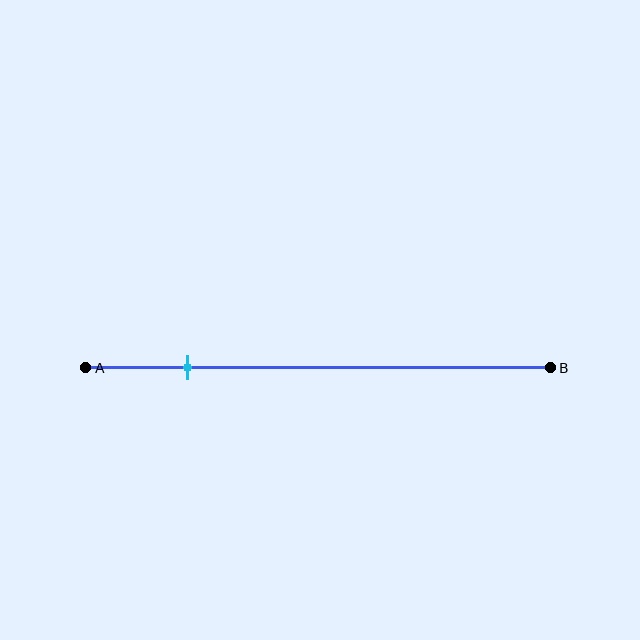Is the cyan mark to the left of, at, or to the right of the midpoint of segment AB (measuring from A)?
The cyan mark is to the left of the midpoint of segment AB.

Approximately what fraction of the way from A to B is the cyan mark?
The cyan mark is approximately 20% of the way from A to B.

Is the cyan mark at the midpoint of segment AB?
No, the mark is at about 20% from A, not at the 50% midpoint.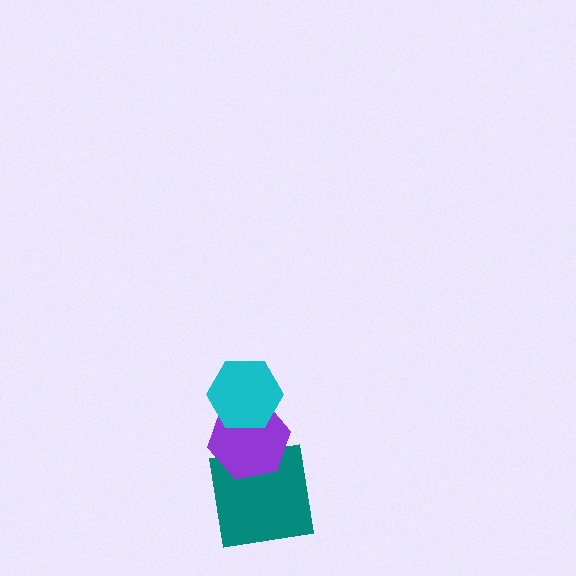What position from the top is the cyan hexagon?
The cyan hexagon is 1st from the top.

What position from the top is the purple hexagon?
The purple hexagon is 2nd from the top.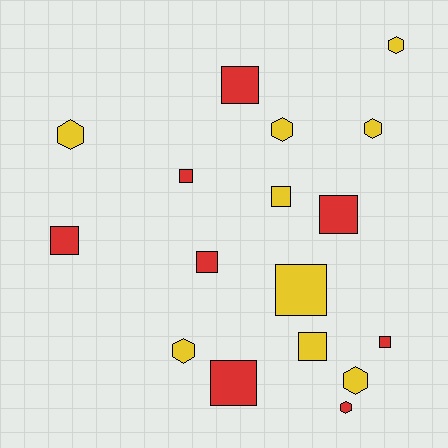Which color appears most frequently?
Yellow, with 9 objects.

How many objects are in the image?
There are 17 objects.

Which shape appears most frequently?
Square, with 10 objects.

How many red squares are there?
There are 7 red squares.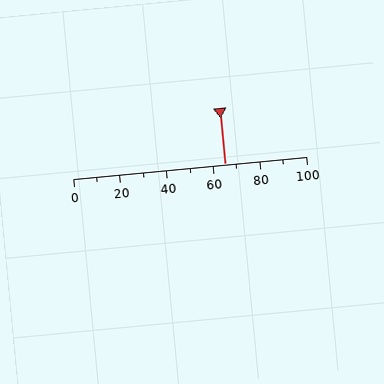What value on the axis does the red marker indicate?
The marker indicates approximately 65.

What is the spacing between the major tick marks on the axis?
The major ticks are spaced 20 apart.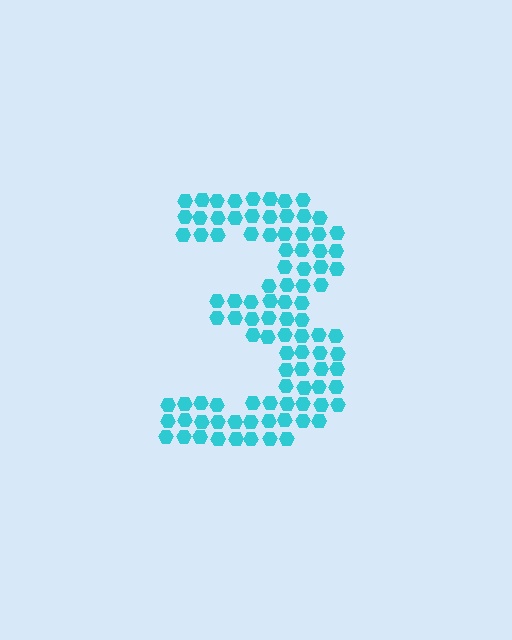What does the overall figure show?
The overall figure shows the digit 3.